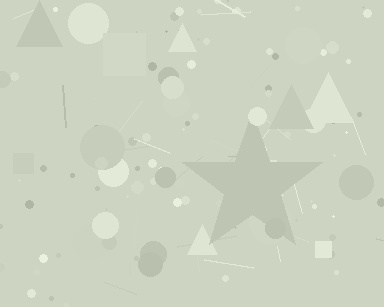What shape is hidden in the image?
A star is hidden in the image.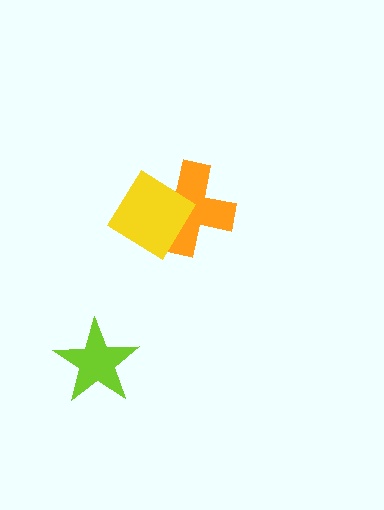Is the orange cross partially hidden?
Yes, it is partially covered by another shape.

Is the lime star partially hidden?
No, no other shape covers it.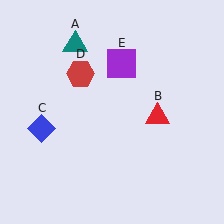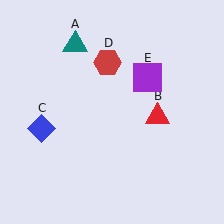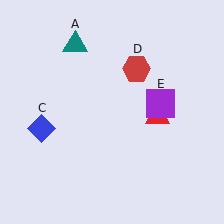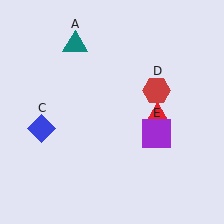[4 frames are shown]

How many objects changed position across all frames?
2 objects changed position: red hexagon (object D), purple square (object E).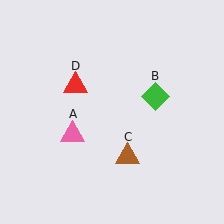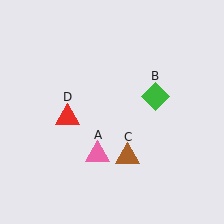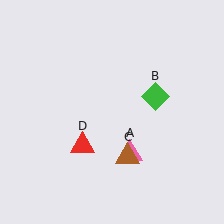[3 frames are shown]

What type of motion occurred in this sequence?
The pink triangle (object A), red triangle (object D) rotated counterclockwise around the center of the scene.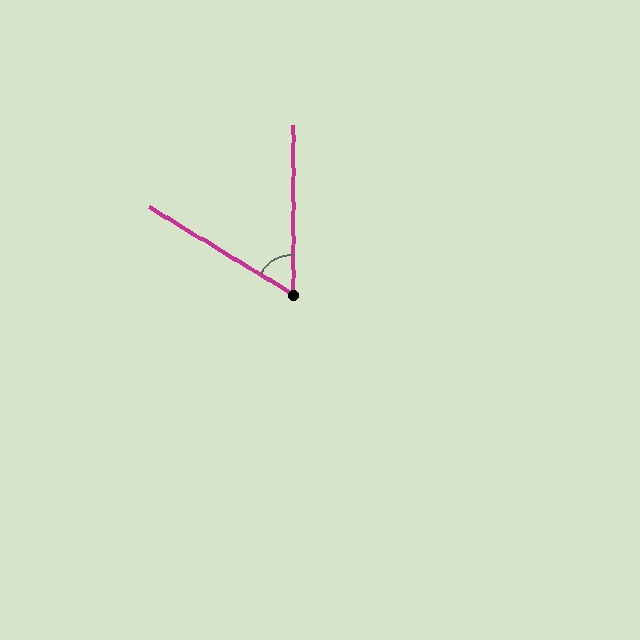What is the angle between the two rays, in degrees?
Approximately 59 degrees.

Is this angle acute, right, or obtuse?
It is acute.